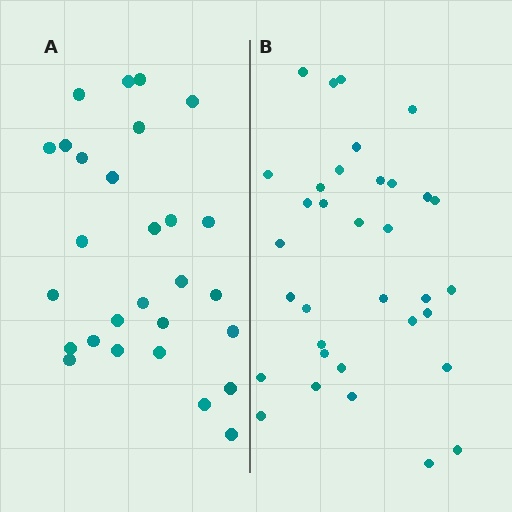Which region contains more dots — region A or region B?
Region B (the right region) has more dots.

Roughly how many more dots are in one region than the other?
Region B has about 6 more dots than region A.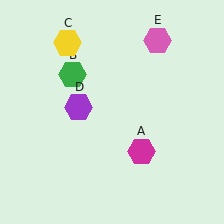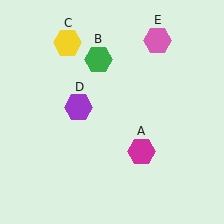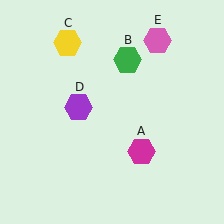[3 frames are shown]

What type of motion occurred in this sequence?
The green hexagon (object B) rotated clockwise around the center of the scene.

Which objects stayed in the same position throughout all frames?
Magenta hexagon (object A) and yellow hexagon (object C) and purple hexagon (object D) and pink hexagon (object E) remained stationary.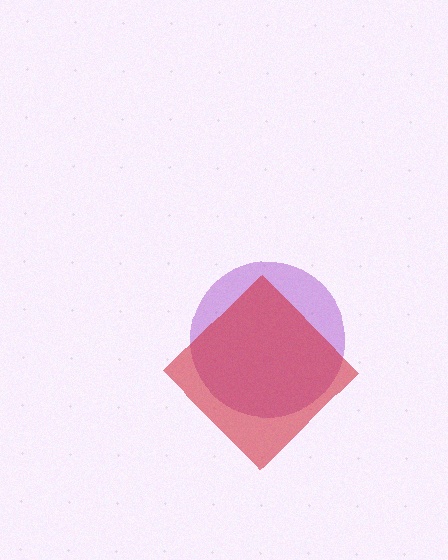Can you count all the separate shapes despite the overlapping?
Yes, there are 2 separate shapes.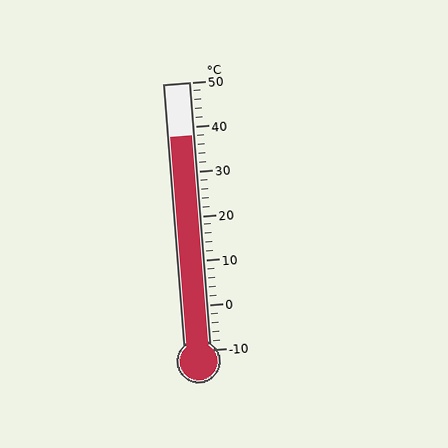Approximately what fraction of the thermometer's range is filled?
The thermometer is filled to approximately 80% of its range.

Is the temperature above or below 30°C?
The temperature is above 30°C.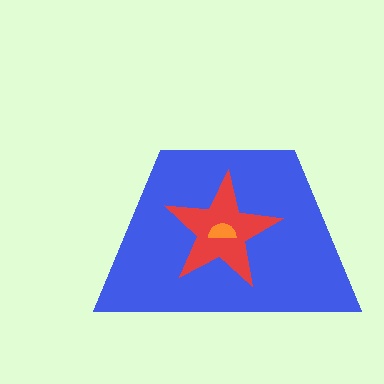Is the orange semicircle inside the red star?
Yes.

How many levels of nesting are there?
3.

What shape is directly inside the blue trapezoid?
The red star.